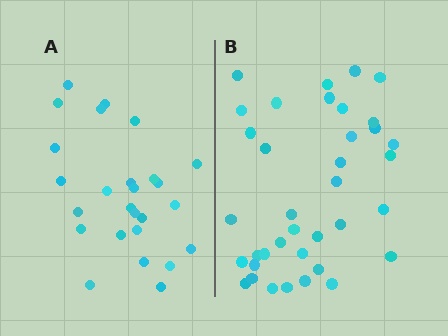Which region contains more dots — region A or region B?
Region B (the right region) has more dots.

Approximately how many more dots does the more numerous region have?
Region B has roughly 12 or so more dots than region A.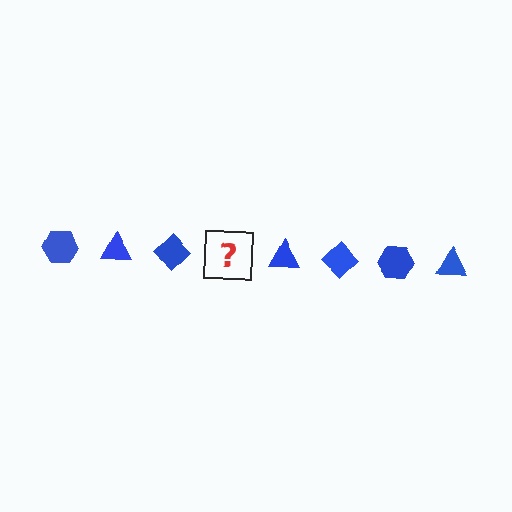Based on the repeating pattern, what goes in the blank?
The blank should be a blue hexagon.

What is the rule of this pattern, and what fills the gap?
The rule is that the pattern cycles through hexagon, triangle, diamond shapes in blue. The gap should be filled with a blue hexagon.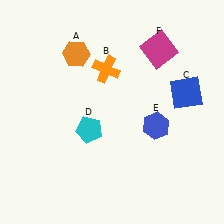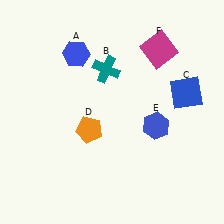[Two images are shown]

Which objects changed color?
A changed from orange to blue. B changed from orange to teal. D changed from cyan to orange.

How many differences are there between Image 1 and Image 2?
There are 3 differences between the two images.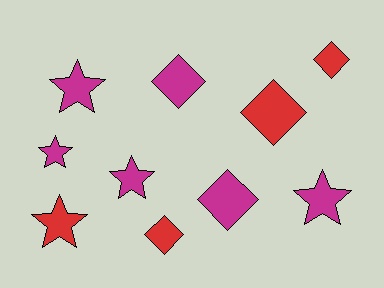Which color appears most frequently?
Magenta, with 6 objects.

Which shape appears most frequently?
Diamond, with 5 objects.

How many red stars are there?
There is 1 red star.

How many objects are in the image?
There are 10 objects.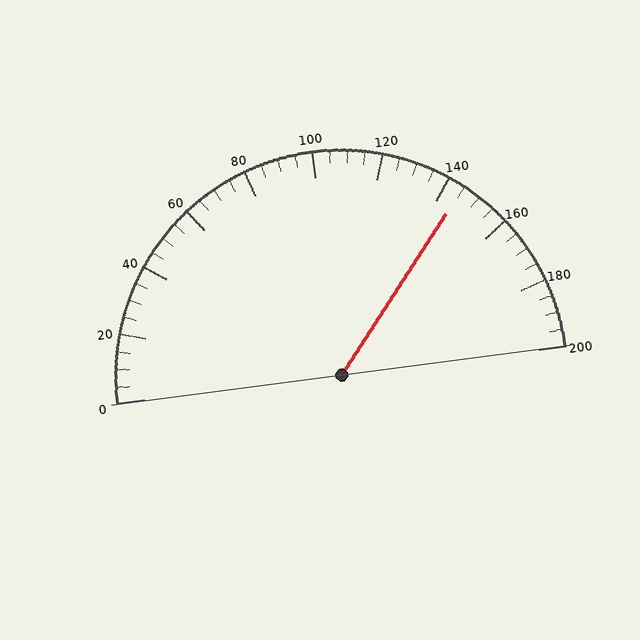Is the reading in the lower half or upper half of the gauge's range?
The reading is in the upper half of the range (0 to 200).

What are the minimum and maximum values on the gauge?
The gauge ranges from 0 to 200.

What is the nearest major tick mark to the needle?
The nearest major tick mark is 140.